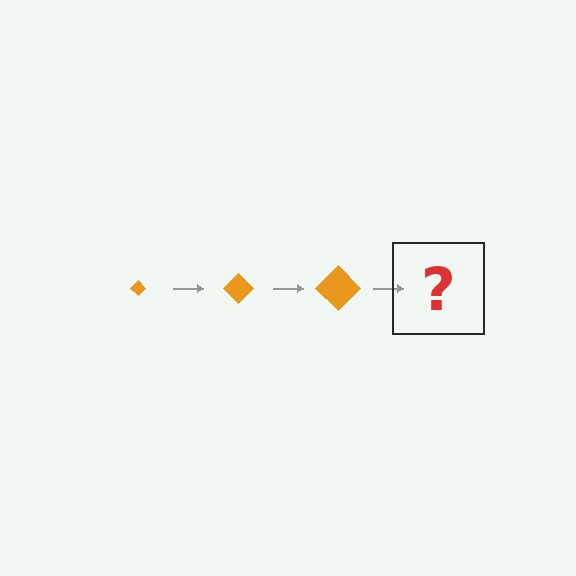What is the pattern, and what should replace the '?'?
The pattern is that the diamond gets progressively larger each step. The '?' should be an orange diamond, larger than the previous one.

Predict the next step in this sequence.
The next step is an orange diamond, larger than the previous one.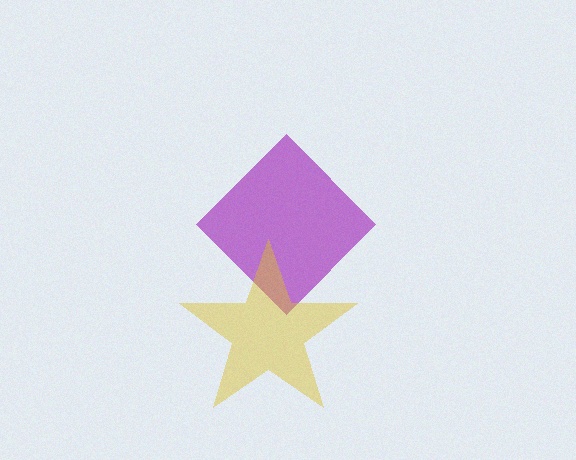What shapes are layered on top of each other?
The layered shapes are: a purple diamond, a yellow star.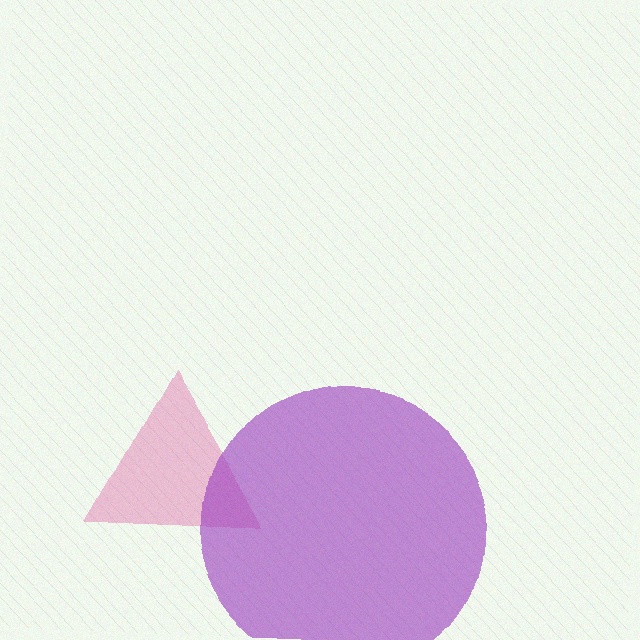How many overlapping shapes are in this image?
There are 2 overlapping shapes in the image.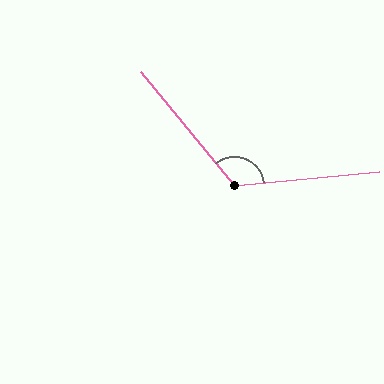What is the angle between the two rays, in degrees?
Approximately 124 degrees.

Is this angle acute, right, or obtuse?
It is obtuse.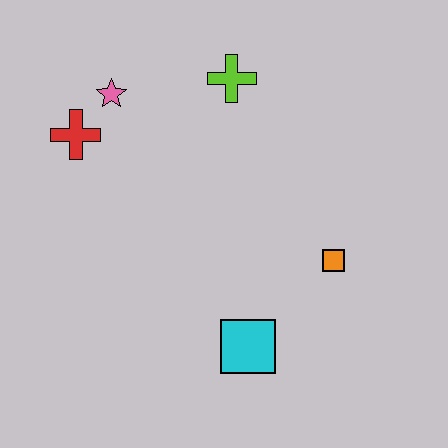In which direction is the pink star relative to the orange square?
The pink star is to the left of the orange square.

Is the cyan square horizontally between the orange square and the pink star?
Yes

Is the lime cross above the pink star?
Yes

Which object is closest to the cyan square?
The orange square is closest to the cyan square.